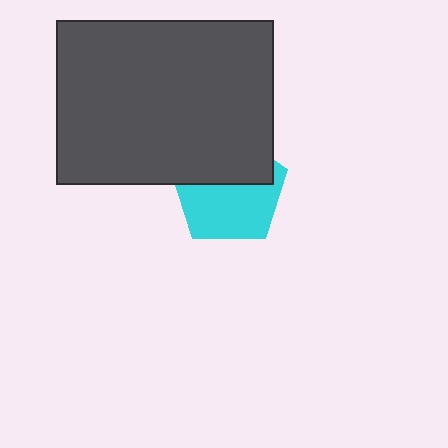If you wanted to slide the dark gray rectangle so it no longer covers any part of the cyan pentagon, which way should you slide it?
Slide it up — that is the most direct way to separate the two shapes.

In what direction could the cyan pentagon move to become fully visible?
The cyan pentagon could move down. That would shift it out from behind the dark gray rectangle entirely.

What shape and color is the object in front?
The object in front is a dark gray rectangle.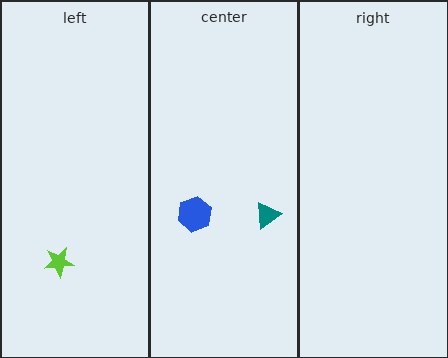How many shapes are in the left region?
1.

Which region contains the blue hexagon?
The center region.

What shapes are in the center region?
The teal triangle, the blue hexagon.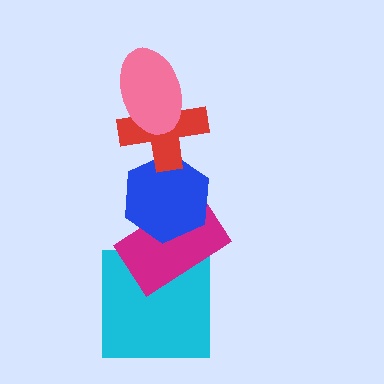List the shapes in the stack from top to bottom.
From top to bottom: the pink ellipse, the red cross, the blue hexagon, the magenta rectangle, the cyan square.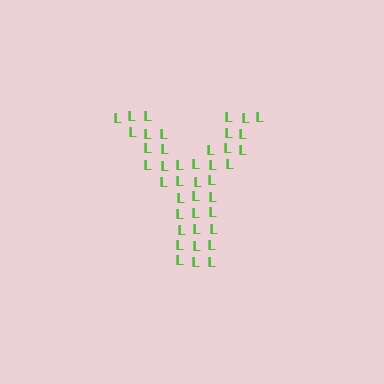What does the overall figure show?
The overall figure shows the letter Y.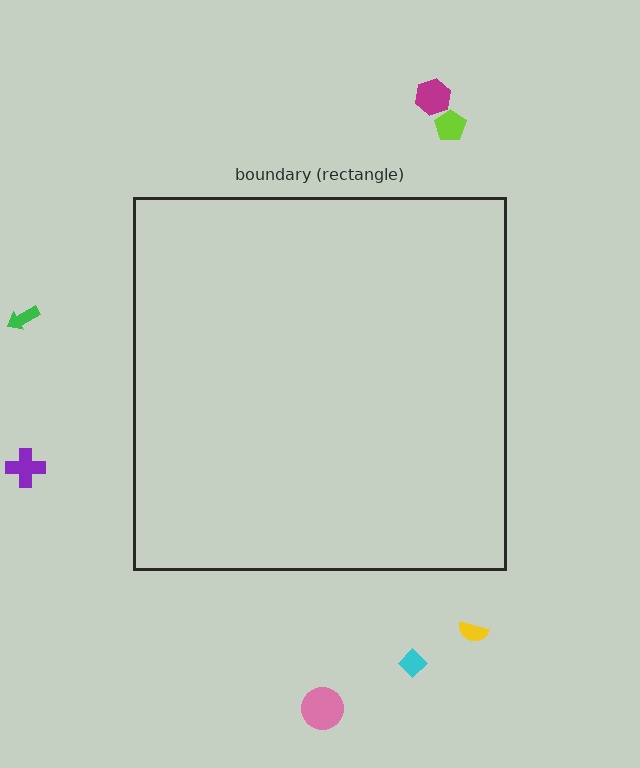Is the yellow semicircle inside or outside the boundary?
Outside.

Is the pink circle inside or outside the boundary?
Outside.